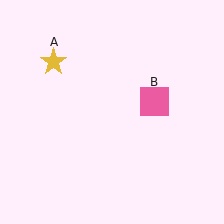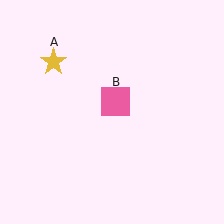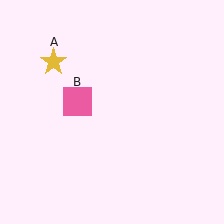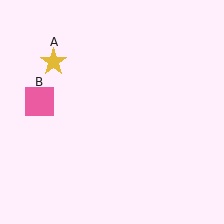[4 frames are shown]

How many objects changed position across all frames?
1 object changed position: pink square (object B).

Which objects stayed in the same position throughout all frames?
Yellow star (object A) remained stationary.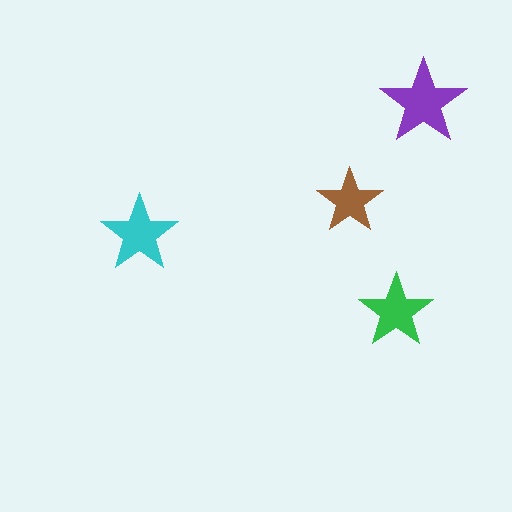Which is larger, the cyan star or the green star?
The cyan one.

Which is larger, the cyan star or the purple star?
The purple one.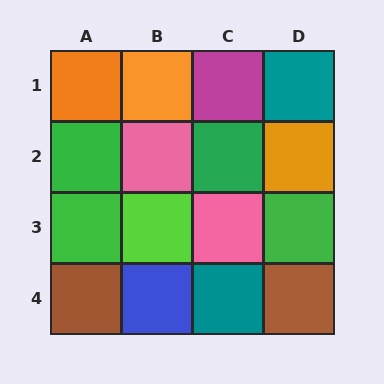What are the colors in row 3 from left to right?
Green, lime, pink, green.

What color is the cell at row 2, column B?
Pink.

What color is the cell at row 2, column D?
Orange.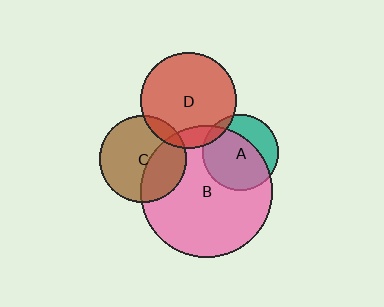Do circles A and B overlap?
Yes.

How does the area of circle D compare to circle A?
Approximately 1.6 times.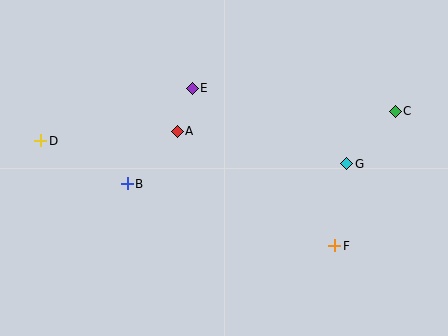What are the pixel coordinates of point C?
Point C is at (395, 111).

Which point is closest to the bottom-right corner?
Point F is closest to the bottom-right corner.